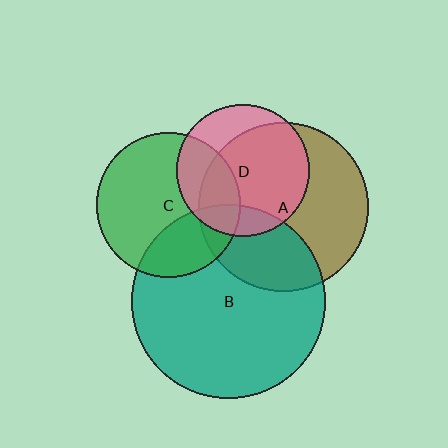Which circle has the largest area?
Circle B (teal).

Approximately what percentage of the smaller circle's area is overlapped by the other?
Approximately 20%.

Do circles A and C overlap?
Yes.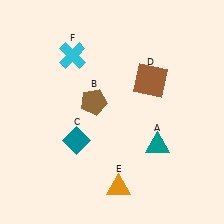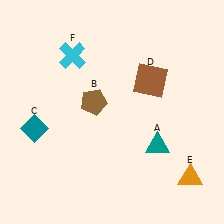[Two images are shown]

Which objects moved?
The objects that moved are: the teal diamond (C), the orange triangle (E).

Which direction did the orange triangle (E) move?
The orange triangle (E) moved right.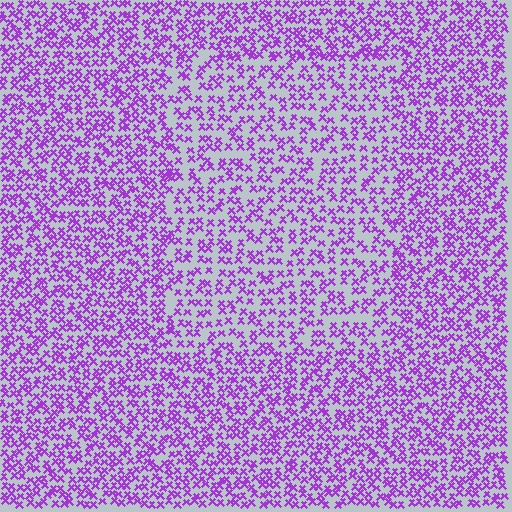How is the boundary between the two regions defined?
The boundary is defined by a change in element density (approximately 1.5x ratio). All elements are the same color, size, and shape.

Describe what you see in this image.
The image contains small purple elements arranged at two different densities. A rectangle-shaped region is visible where the elements are less densely packed than the surrounding area.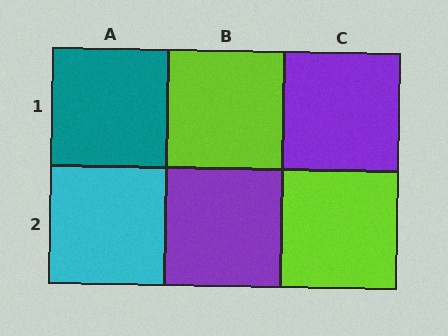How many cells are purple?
2 cells are purple.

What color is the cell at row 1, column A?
Teal.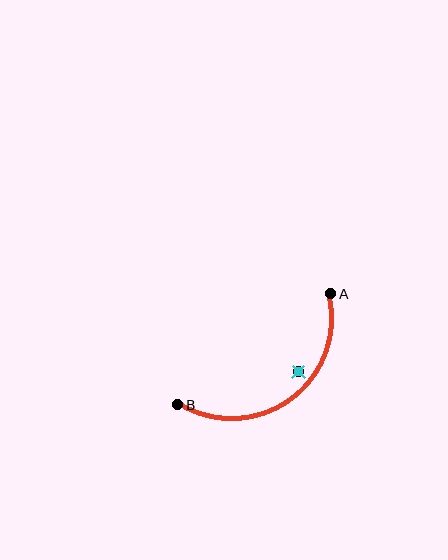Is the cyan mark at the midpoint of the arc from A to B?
No — the cyan mark does not lie on the arc at all. It sits slightly inside the curve.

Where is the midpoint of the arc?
The arc midpoint is the point on the curve farthest from the straight line joining A and B. It sits below and to the right of that line.